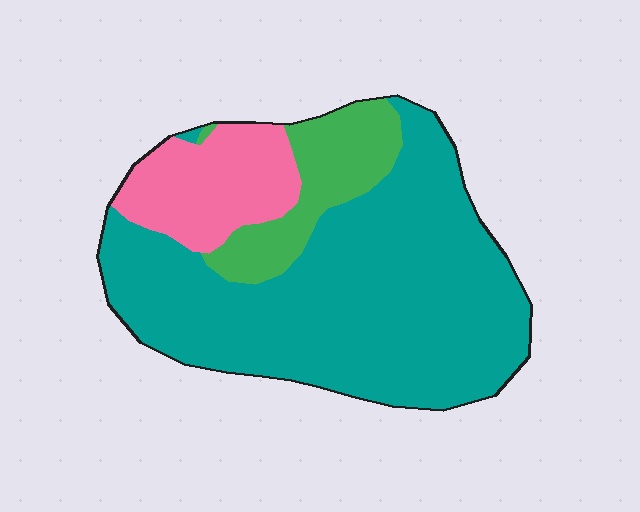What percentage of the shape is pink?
Pink takes up about one sixth (1/6) of the shape.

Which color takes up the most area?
Teal, at roughly 70%.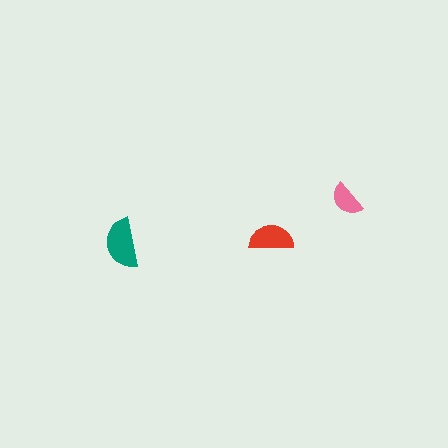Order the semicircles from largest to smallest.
the teal one, the red one, the pink one.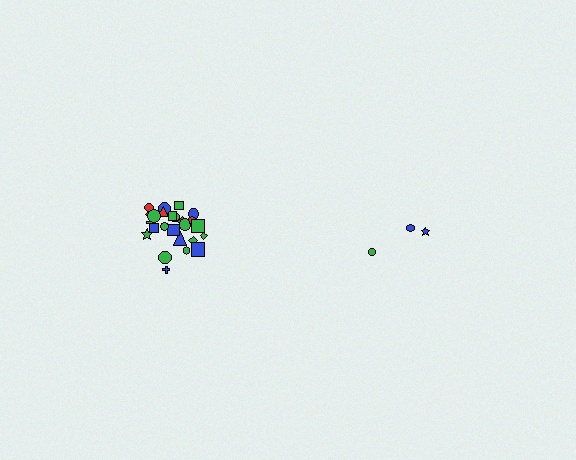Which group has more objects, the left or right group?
The left group.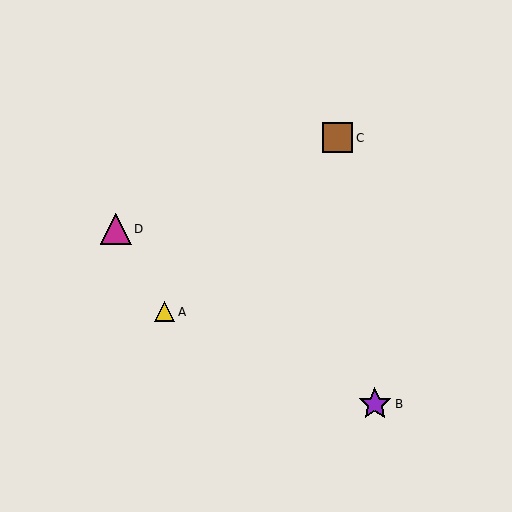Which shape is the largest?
The purple star (labeled B) is the largest.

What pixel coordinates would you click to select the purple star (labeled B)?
Click at (375, 404) to select the purple star B.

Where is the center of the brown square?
The center of the brown square is at (338, 138).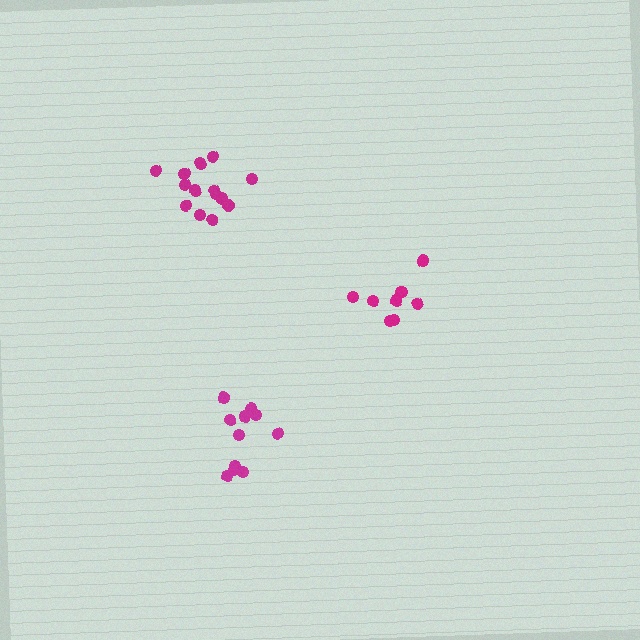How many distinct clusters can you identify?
There are 3 distinct clusters.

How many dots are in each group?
Group 1: 14 dots, Group 2: 8 dots, Group 3: 11 dots (33 total).